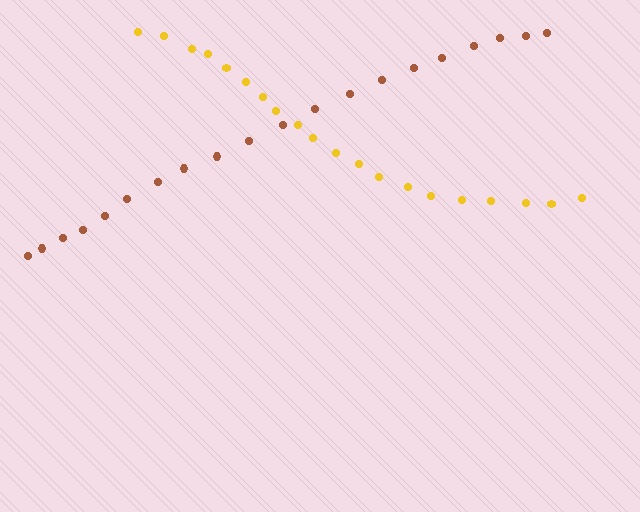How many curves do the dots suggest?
There are 2 distinct paths.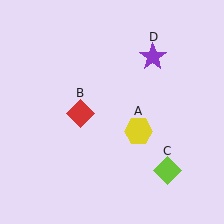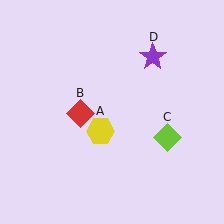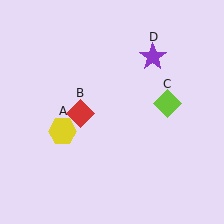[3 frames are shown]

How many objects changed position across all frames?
2 objects changed position: yellow hexagon (object A), lime diamond (object C).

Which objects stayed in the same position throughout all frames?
Red diamond (object B) and purple star (object D) remained stationary.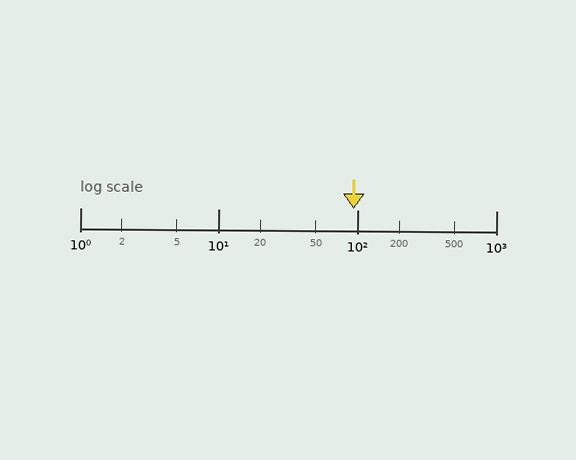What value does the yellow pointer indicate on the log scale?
The pointer indicates approximately 94.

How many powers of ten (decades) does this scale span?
The scale spans 3 decades, from 1 to 1000.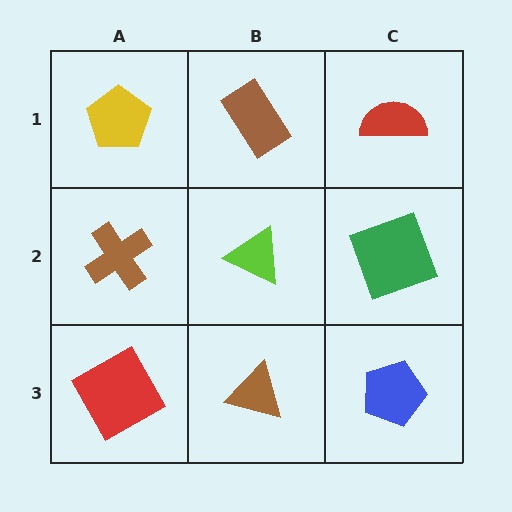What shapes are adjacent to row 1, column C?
A green square (row 2, column C), a brown rectangle (row 1, column B).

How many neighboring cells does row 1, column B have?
3.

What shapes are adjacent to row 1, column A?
A brown cross (row 2, column A), a brown rectangle (row 1, column B).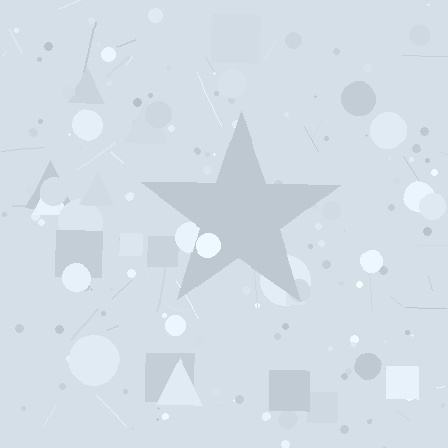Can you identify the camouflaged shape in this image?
The camouflaged shape is a star.